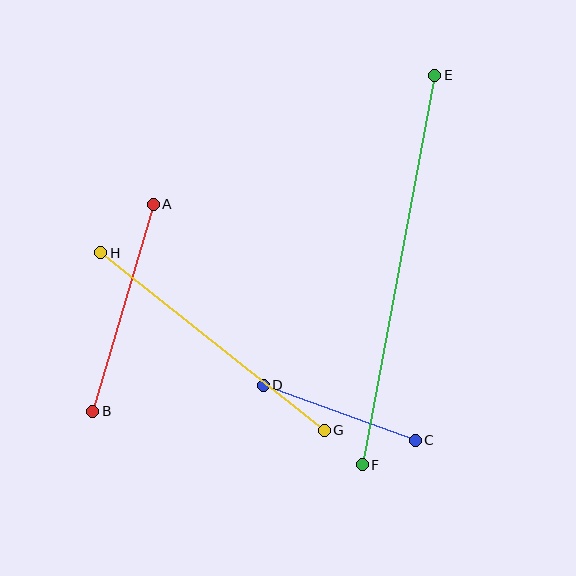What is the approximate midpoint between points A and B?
The midpoint is at approximately (123, 308) pixels.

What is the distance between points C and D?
The distance is approximately 162 pixels.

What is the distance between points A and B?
The distance is approximately 216 pixels.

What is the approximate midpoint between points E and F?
The midpoint is at approximately (399, 270) pixels.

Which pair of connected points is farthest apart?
Points E and F are farthest apart.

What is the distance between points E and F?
The distance is approximately 397 pixels.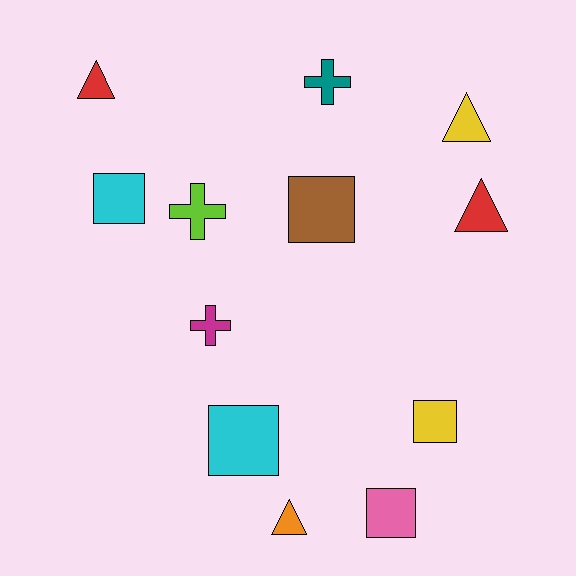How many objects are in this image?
There are 12 objects.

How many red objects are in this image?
There are 2 red objects.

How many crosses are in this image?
There are 3 crosses.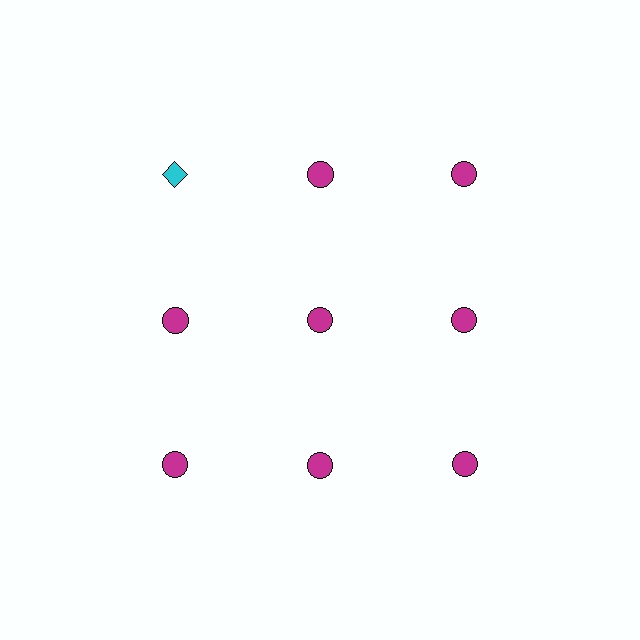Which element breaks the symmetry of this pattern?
The cyan diamond in the top row, leftmost column breaks the symmetry. All other shapes are magenta circles.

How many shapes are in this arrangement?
There are 9 shapes arranged in a grid pattern.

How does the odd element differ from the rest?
It differs in both color (cyan instead of magenta) and shape (diamond instead of circle).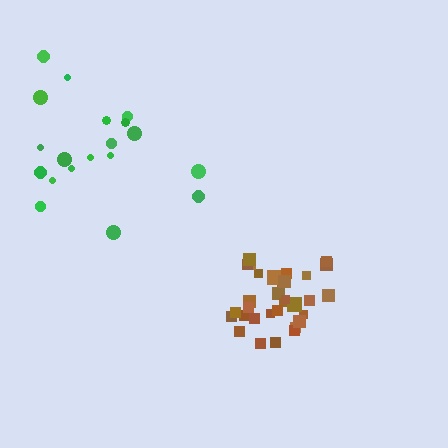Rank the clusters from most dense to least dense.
brown, green.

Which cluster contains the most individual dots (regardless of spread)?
Brown (32).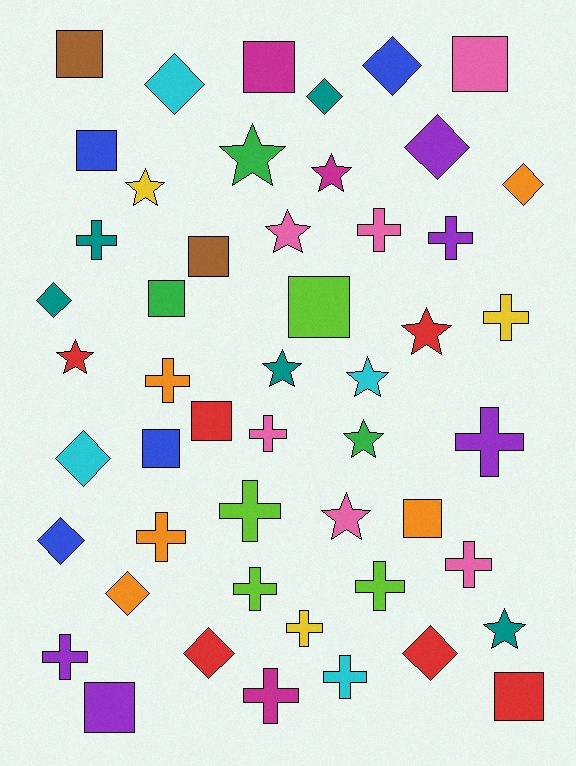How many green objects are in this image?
There are 3 green objects.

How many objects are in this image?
There are 50 objects.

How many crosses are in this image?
There are 16 crosses.